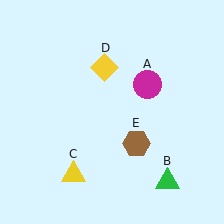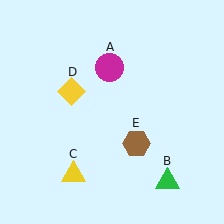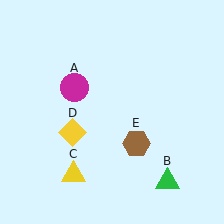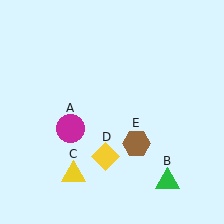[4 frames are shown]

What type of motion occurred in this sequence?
The magenta circle (object A), yellow diamond (object D) rotated counterclockwise around the center of the scene.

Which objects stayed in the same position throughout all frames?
Green triangle (object B) and yellow triangle (object C) and brown hexagon (object E) remained stationary.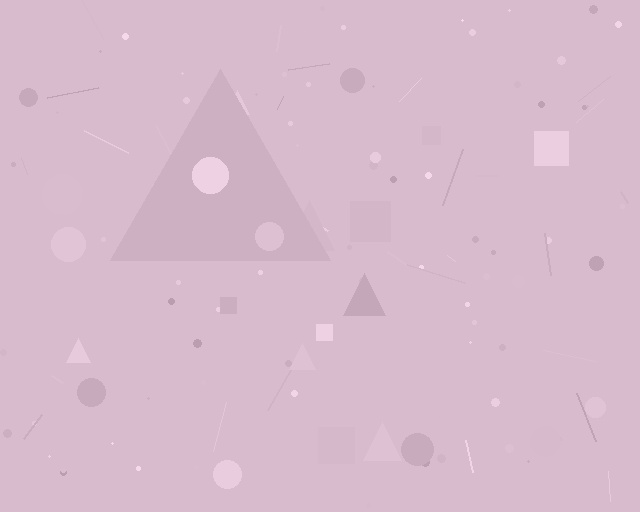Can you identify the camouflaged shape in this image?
The camouflaged shape is a triangle.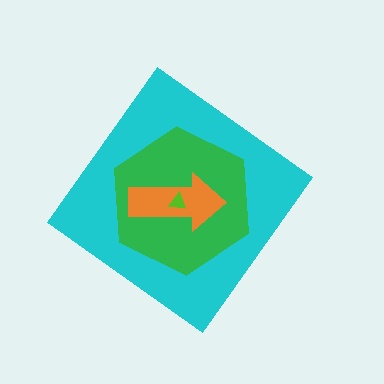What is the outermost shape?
The cyan diamond.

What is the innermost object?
The lime triangle.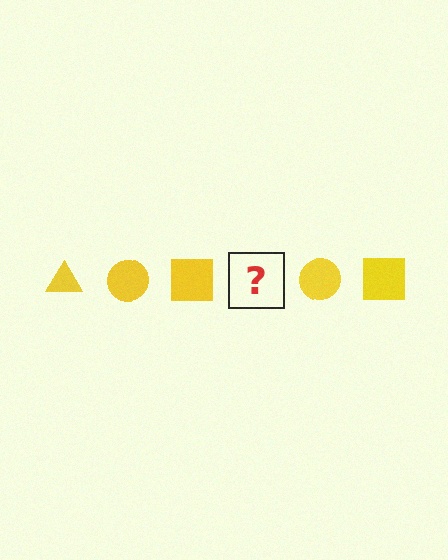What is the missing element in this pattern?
The missing element is a yellow triangle.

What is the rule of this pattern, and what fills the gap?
The rule is that the pattern cycles through triangle, circle, square shapes in yellow. The gap should be filled with a yellow triangle.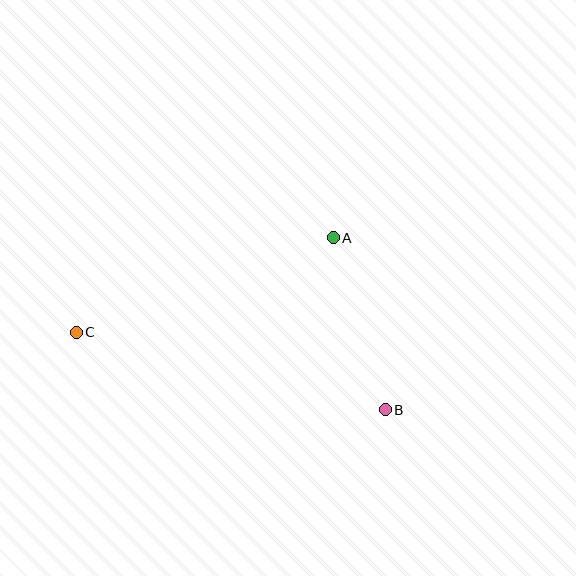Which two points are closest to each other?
Points A and B are closest to each other.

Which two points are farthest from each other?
Points B and C are farthest from each other.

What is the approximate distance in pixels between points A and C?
The distance between A and C is approximately 274 pixels.